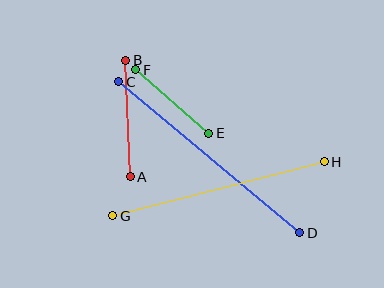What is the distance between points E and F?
The distance is approximately 97 pixels.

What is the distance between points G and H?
The distance is approximately 218 pixels.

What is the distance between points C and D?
The distance is approximately 235 pixels.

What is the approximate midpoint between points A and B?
The midpoint is at approximately (128, 118) pixels.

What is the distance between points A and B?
The distance is approximately 117 pixels.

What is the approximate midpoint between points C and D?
The midpoint is at approximately (209, 157) pixels.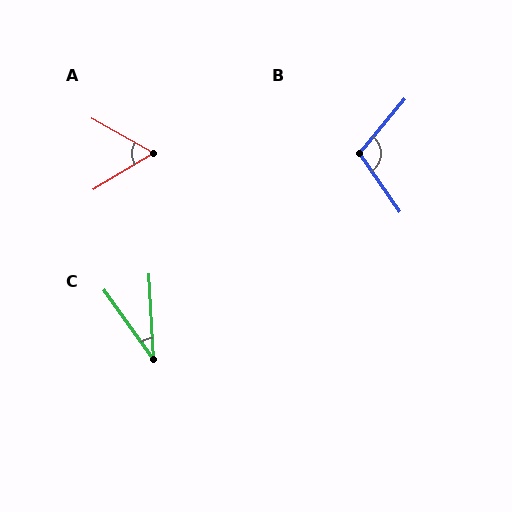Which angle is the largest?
B, at approximately 106 degrees.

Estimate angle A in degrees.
Approximately 60 degrees.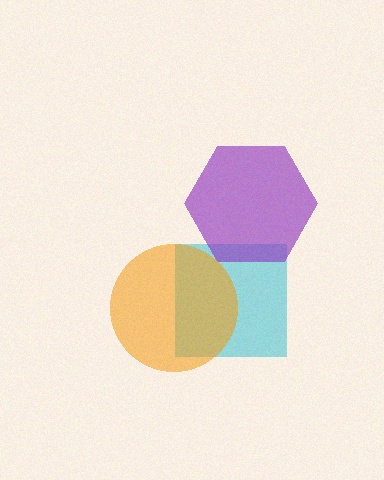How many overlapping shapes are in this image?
There are 3 overlapping shapes in the image.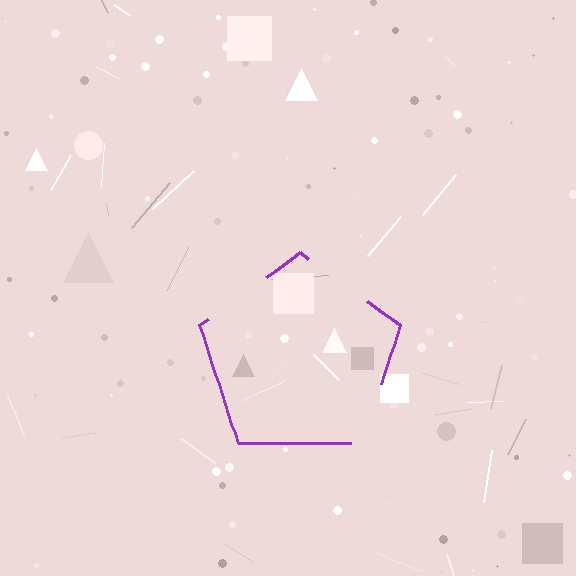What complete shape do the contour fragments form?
The contour fragments form a pentagon.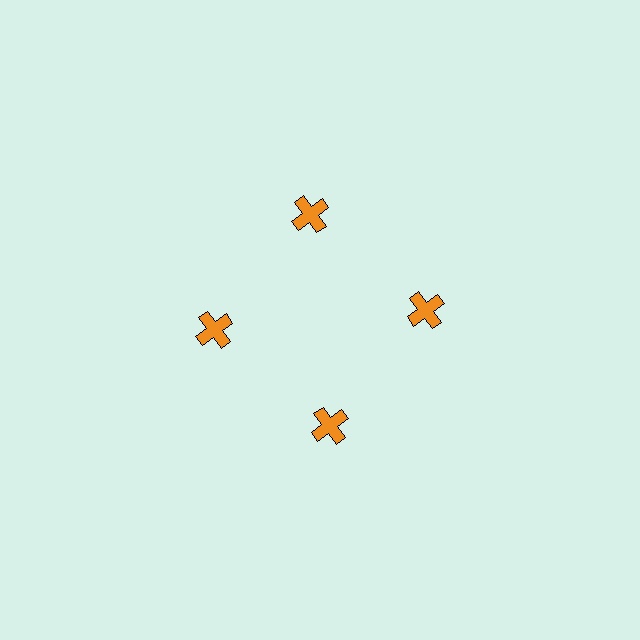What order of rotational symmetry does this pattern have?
This pattern has 4-fold rotational symmetry.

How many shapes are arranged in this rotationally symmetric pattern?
There are 4 shapes, arranged in 4 groups of 1.